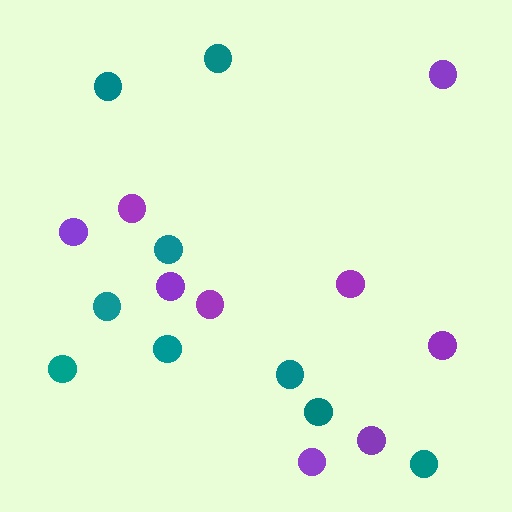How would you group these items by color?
There are 2 groups: one group of purple circles (9) and one group of teal circles (9).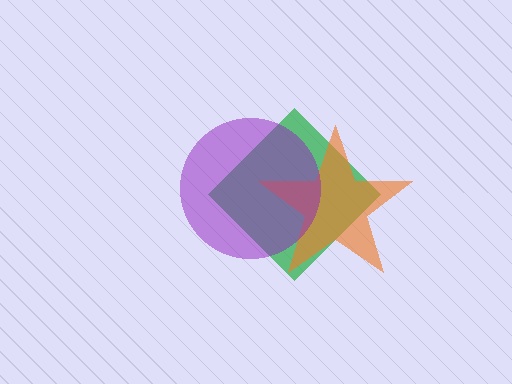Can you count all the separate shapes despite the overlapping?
Yes, there are 3 separate shapes.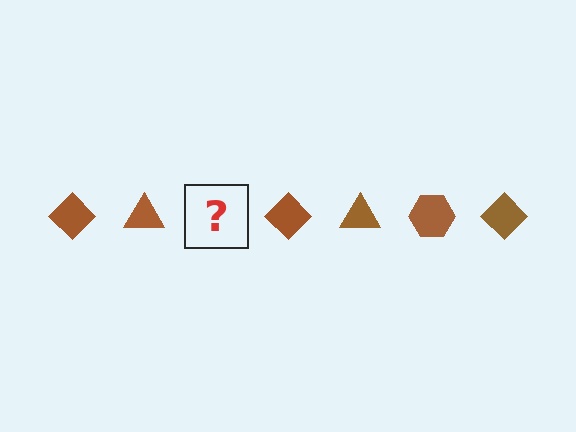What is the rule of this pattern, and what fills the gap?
The rule is that the pattern cycles through diamond, triangle, hexagon shapes in brown. The gap should be filled with a brown hexagon.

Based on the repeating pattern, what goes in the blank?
The blank should be a brown hexagon.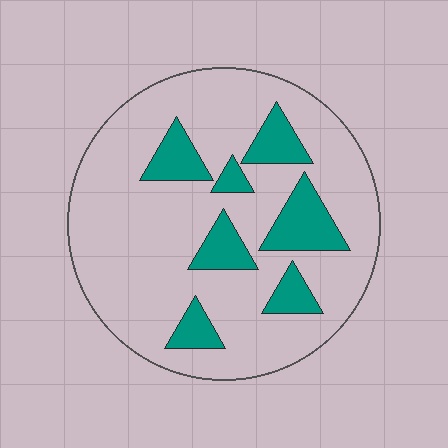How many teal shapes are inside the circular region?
7.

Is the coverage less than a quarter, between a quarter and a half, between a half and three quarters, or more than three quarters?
Less than a quarter.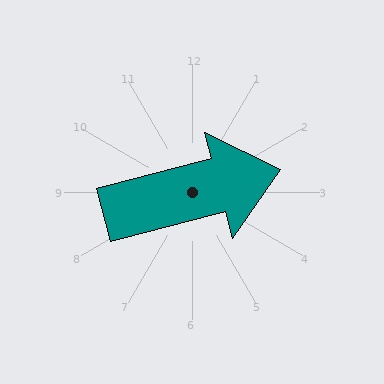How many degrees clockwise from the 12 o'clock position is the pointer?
Approximately 75 degrees.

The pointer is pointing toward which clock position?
Roughly 3 o'clock.